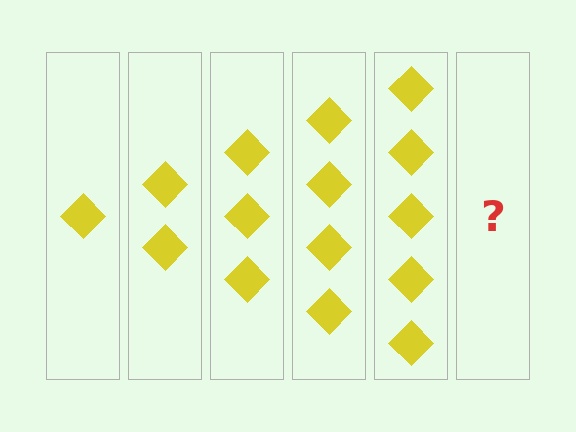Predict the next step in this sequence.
The next step is 6 diamonds.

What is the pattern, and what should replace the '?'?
The pattern is that each step adds one more diamond. The '?' should be 6 diamonds.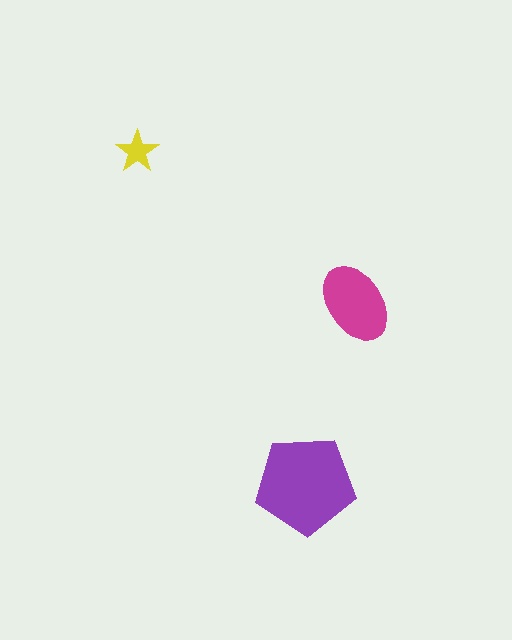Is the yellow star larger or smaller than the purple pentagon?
Smaller.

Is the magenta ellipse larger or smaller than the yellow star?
Larger.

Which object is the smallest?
The yellow star.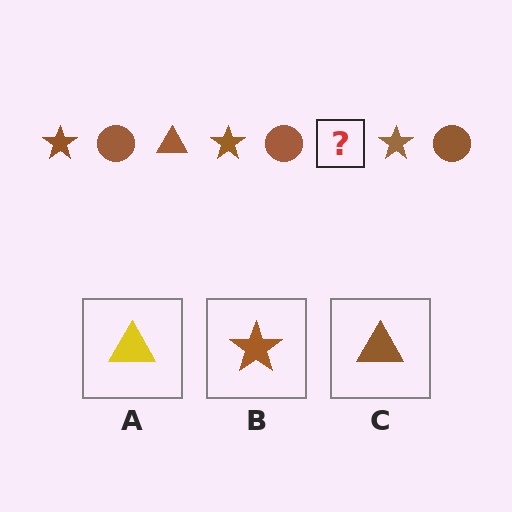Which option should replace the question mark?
Option C.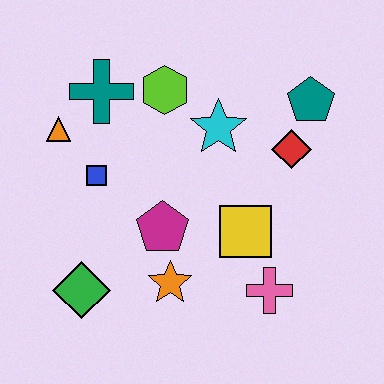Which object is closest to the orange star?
The magenta pentagon is closest to the orange star.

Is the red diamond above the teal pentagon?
No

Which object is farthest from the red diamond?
The green diamond is farthest from the red diamond.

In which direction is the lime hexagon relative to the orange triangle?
The lime hexagon is to the right of the orange triangle.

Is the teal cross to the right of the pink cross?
No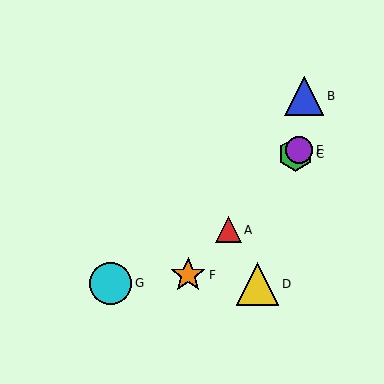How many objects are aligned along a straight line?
4 objects (A, C, E, F) are aligned along a straight line.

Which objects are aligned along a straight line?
Objects A, C, E, F are aligned along a straight line.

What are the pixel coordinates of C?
Object C is at (296, 154).